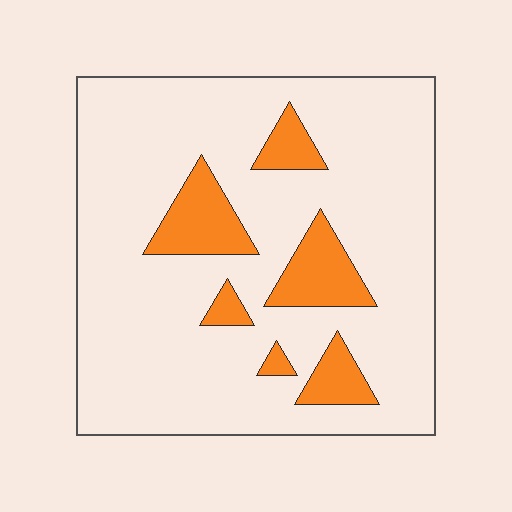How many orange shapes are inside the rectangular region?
6.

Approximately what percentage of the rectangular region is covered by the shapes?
Approximately 15%.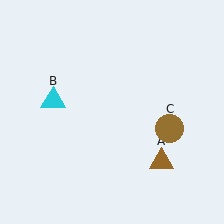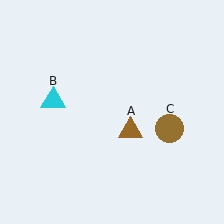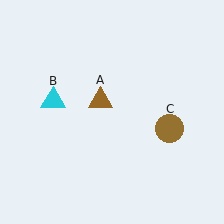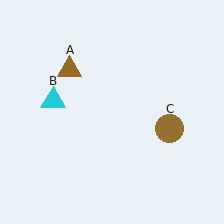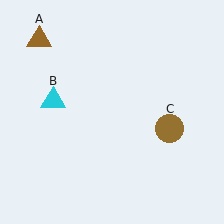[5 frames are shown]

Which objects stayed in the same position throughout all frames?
Cyan triangle (object B) and brown circle (object C) remained stationary.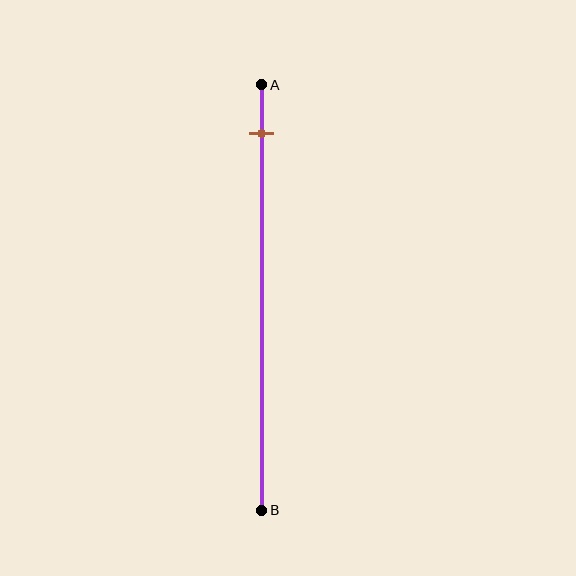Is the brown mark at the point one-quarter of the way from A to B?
No, the mark is at about 10% from A, not at the 25% one-quarter point.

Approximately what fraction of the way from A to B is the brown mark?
The brown mark is approximately 10% of the way from A to B.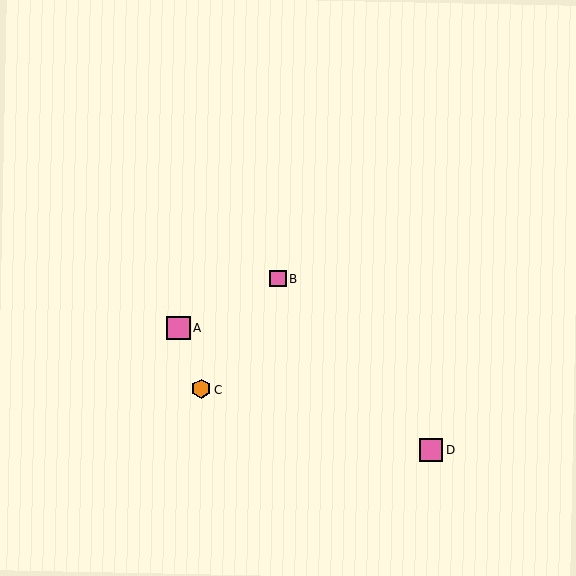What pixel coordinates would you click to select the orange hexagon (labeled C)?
Click at (201, 389) to select the orange hexagon C.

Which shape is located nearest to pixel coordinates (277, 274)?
The pink square (labeled B) at (278, 278) is nearest to that location.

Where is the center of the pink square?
The center of the pink square is at (179, 328).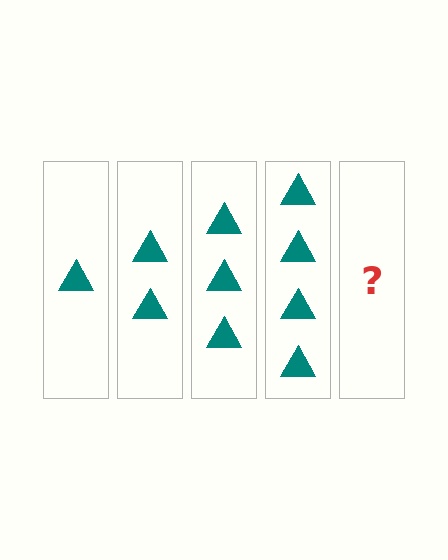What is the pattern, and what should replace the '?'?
The pattern is that each step adds one more triangle. The '?' should be 5 triangles.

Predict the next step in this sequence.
The next step is 5 triangles.